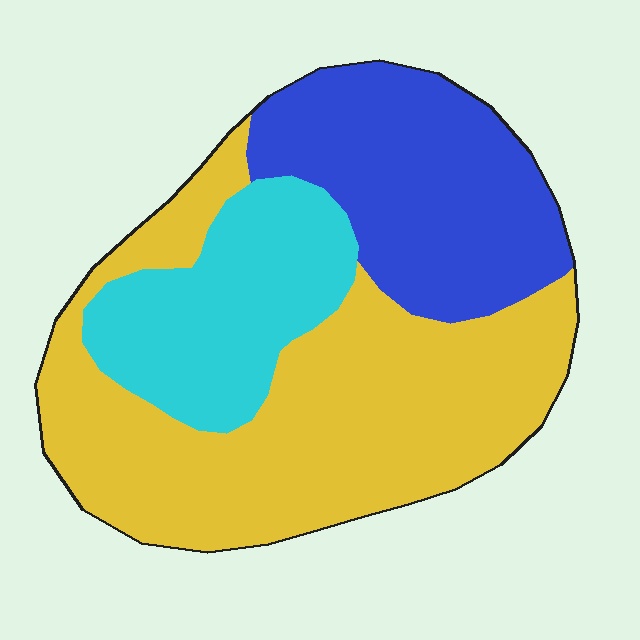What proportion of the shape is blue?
Blue takes up about one quarter (1/4) of the shape.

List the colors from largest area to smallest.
From largest to smallest: yellow, blue, cyan.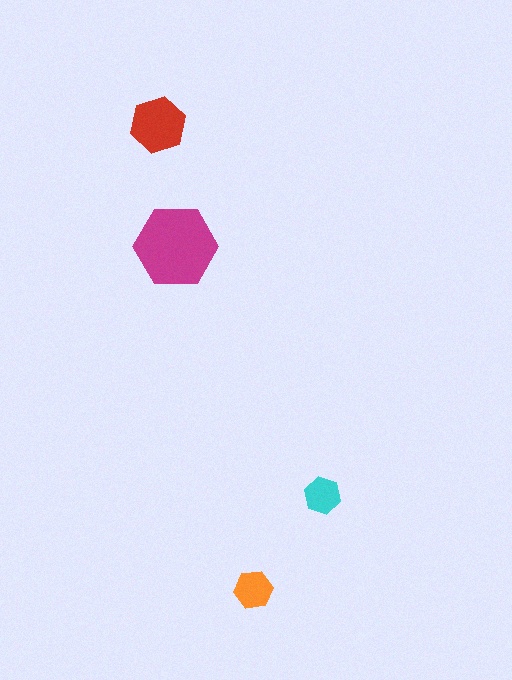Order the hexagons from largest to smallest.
the magenta one, the red one, the orange one, the cyan one.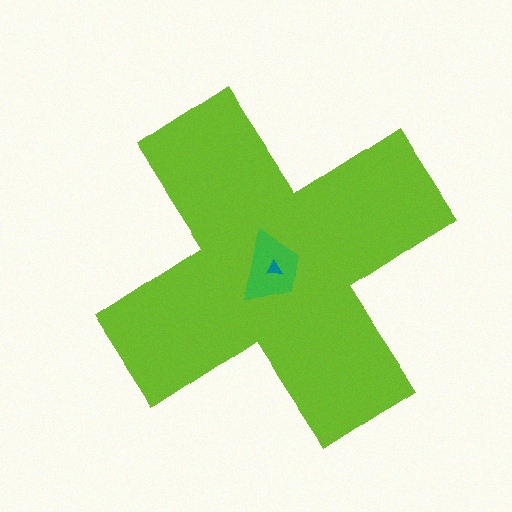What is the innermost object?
The teal triangle.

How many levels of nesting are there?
3.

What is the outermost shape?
The lime cross.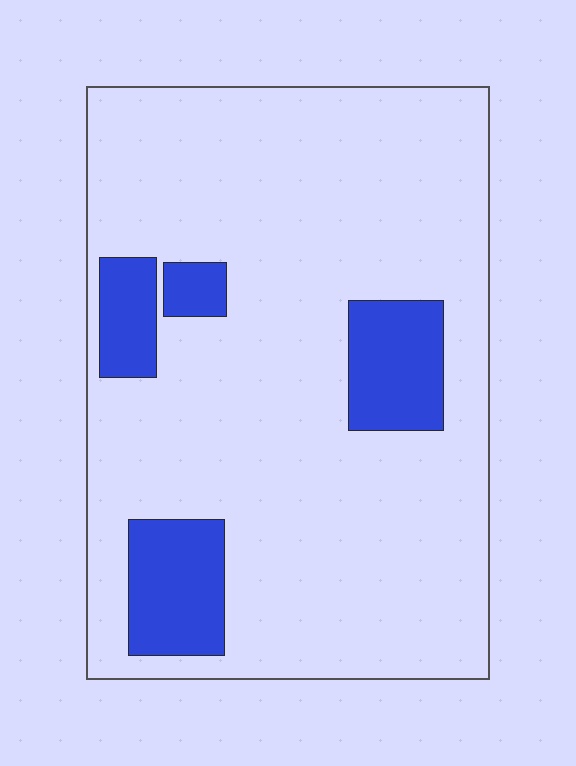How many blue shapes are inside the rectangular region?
4.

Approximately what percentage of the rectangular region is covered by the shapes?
Approximately 15%.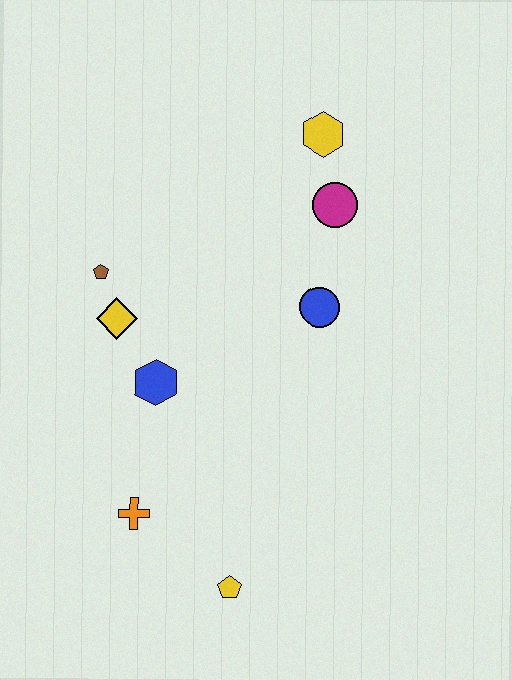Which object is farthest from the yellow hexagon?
The yellow pentagon is farthest from the yellow hexagon.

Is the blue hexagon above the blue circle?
No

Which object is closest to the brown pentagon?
The yellow diamond is closest to the brown pentagon.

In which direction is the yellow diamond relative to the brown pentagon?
The yellow diamond is below the brown pentagon.